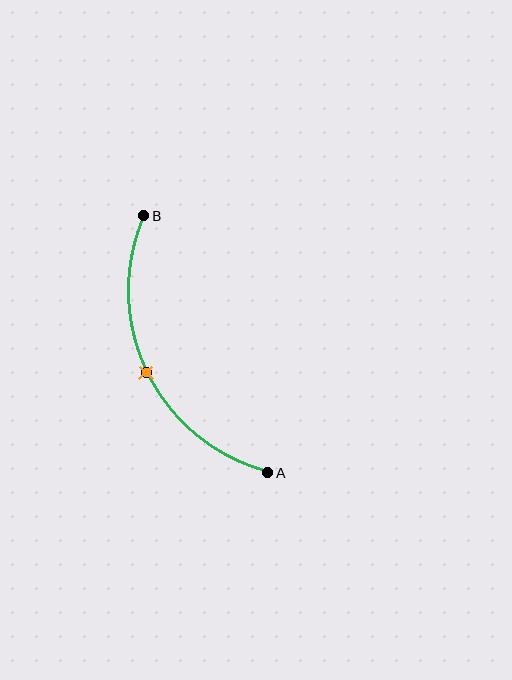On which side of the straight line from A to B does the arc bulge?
The arc bulges to the left of the straight line connecting A and B.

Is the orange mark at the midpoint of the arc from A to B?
Yes. The orange mark lies on the arc at equal arc-length from both A and B — it is the arc midpoint.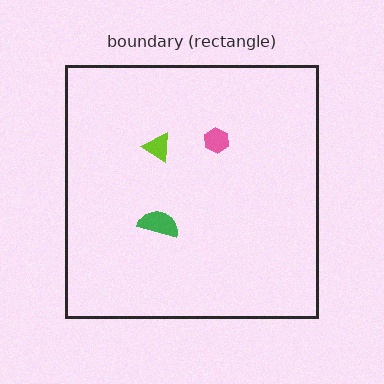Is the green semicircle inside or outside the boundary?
Inside.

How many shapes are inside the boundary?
3 inside, 0 outside.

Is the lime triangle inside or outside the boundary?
Inside.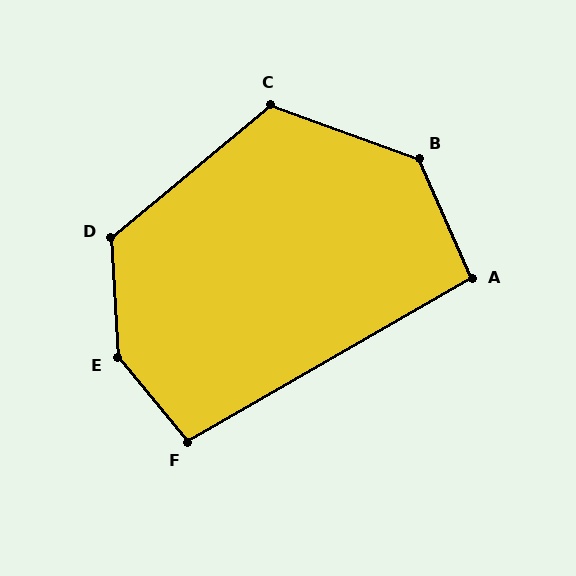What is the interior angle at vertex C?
Approximately 120 degrees (obtuse).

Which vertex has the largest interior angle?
E, at approximately 144 degrees.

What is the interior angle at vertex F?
Approximately 100 degrees (obtuse).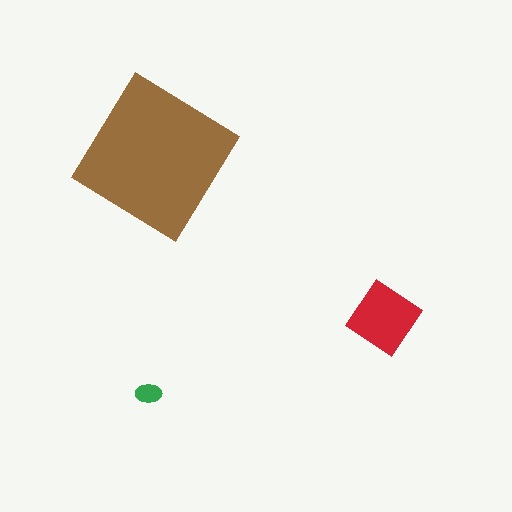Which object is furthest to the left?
The green ellipse is leftmost.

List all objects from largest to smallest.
The brown diamond, the red diamond, the green ellipse.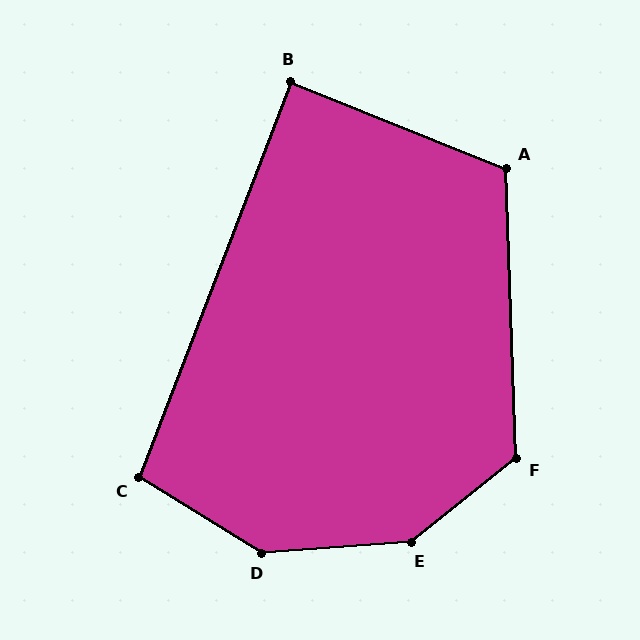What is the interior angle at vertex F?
Approximately 127 degrees (obtuse).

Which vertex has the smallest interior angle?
B, at approximately 89 degrees.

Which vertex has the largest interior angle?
E, at approximately 146 degrees.